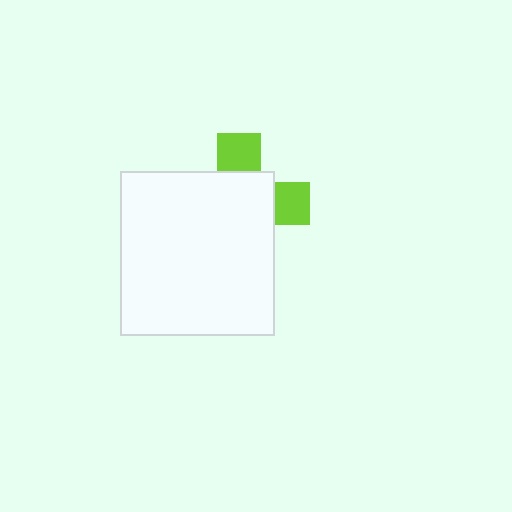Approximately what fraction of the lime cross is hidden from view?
Roughly 70% of the lime cross is hidden behind the white rectangle.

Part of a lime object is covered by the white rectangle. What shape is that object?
It is a cross.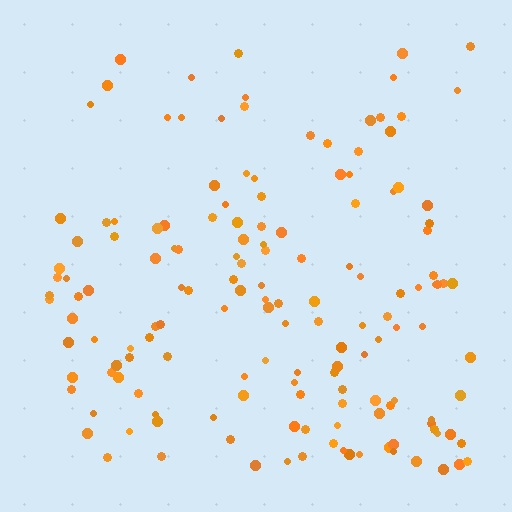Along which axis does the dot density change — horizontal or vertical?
Vertical.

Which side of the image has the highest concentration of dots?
The bottom.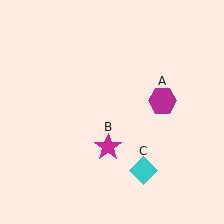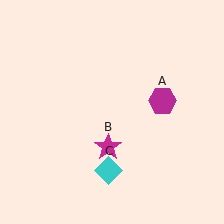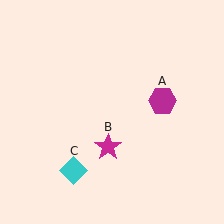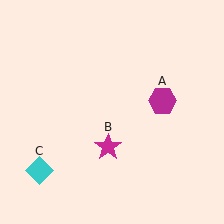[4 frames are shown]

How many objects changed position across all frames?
1 object changed position: cyan diamond (object C).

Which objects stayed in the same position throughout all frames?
Magenta hexagon (object A) and magenta star (object B) remained stationary.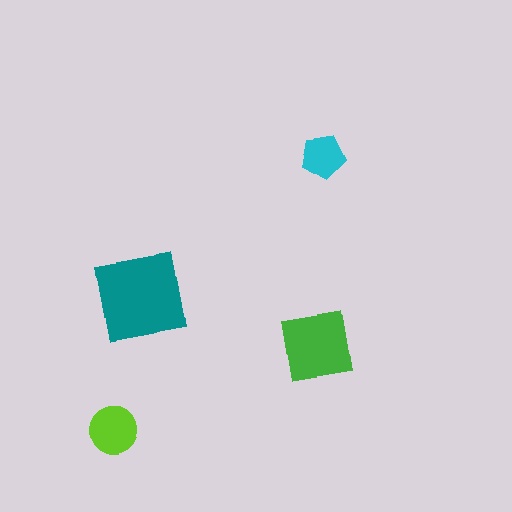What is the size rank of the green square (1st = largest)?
2nd.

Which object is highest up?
The cyan pentagon is topmost.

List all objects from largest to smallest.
The teal square, the green square, the lime circle, the cyan pentagon.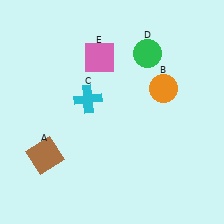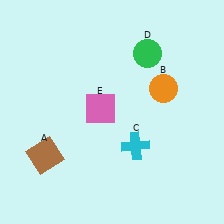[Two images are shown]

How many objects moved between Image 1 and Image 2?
2 objects moved between the two images.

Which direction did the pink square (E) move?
The pink square (E) moved down.